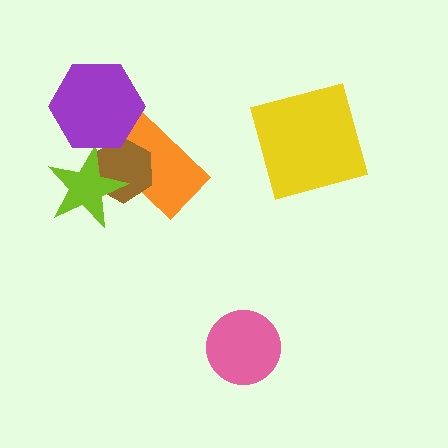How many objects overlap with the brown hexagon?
3 objects overlap with the brown hexagon.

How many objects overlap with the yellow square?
0 objects overlap with the yellow square.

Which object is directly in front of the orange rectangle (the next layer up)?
The brown hexagon is directly in front of the orange rectangle.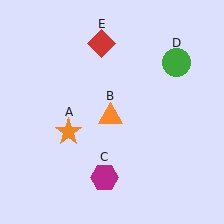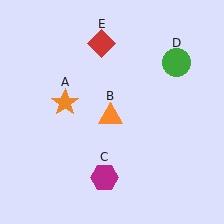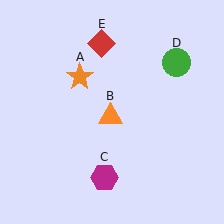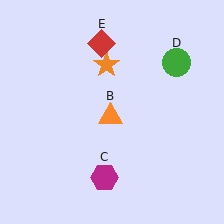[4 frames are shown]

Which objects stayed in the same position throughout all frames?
Orange triangle (object B) and magenta hexagon (object C) and green circle (object D) and red diamond (object E) remained stationary.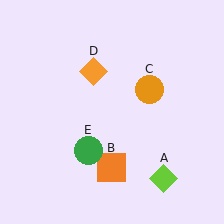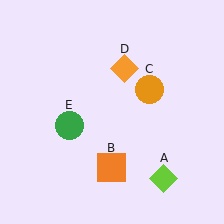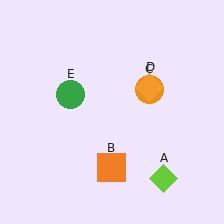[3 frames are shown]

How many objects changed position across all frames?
2 objects changed position: orange diamond (object D), green circle (object E).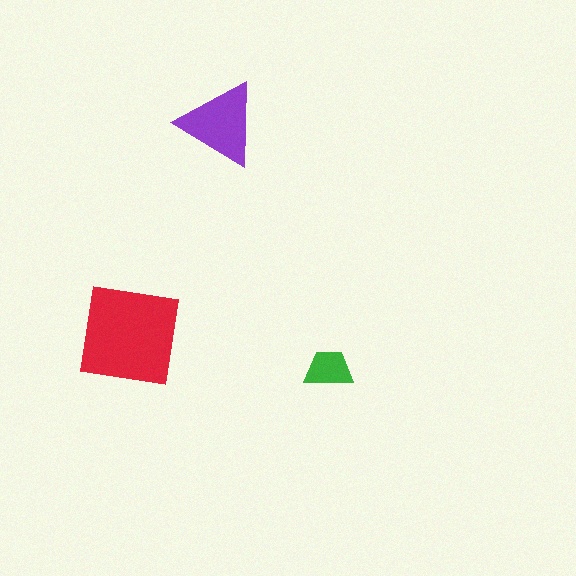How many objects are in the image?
There are 3 objects in the image.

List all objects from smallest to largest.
The green trapezoid, the purple triangle, the red square.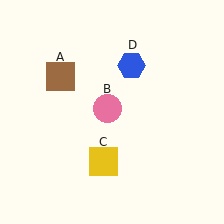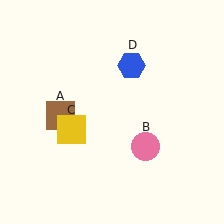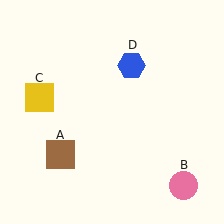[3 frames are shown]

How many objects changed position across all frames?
3 objects changed position: brown square (object A), pink circle (object B), yellow square (object C).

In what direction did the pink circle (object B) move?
The pink circle (object B) moved down and to the right.